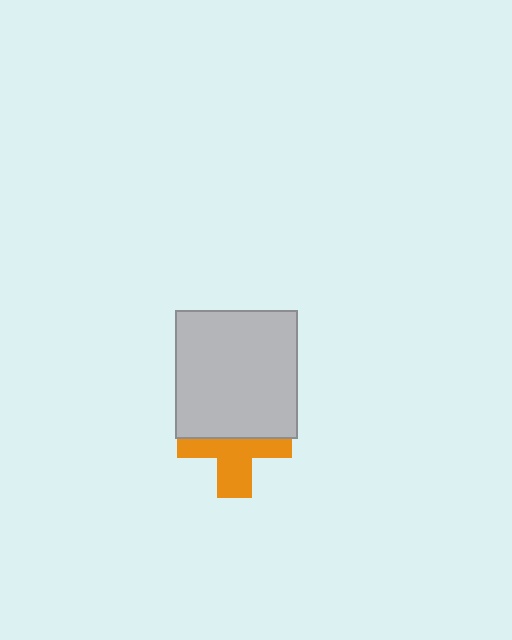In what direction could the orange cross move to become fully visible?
The orange cross could move down. That would shift it out from behind the light gray rectangle entirely.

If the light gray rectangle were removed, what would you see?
You would see the complete orange cross.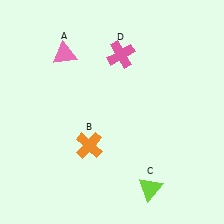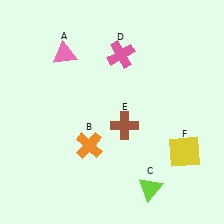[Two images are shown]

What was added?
A brown cross (E), a yellow square (F) were added in Image 2.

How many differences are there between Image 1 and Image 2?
There are 2 differences between the two images.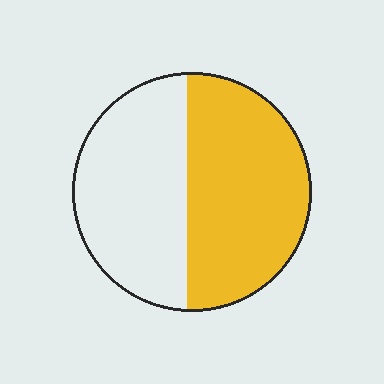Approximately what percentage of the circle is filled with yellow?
Approximately 55%.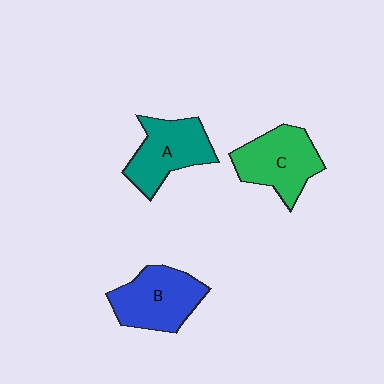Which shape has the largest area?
Shape B (blue).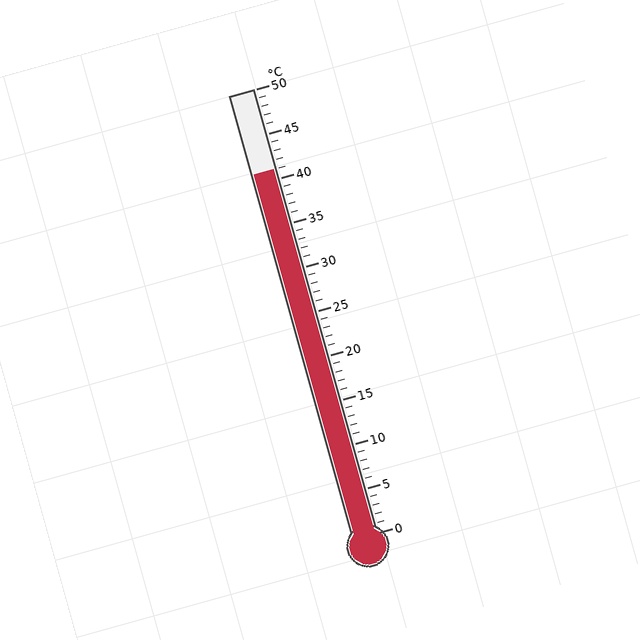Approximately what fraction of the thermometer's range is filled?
The thermometer is filled to approximately 80% of its range.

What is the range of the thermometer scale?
The thermometer scale ranges from 0°C to 50°C.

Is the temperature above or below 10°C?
The temperature is above 10°C.